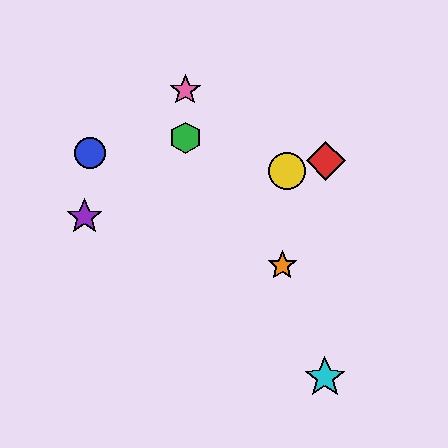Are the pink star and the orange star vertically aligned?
No, the pink star is at x≈185 and the orange star is at x≈282.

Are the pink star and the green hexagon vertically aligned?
Yes, both are at x≈185.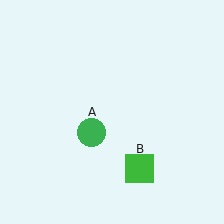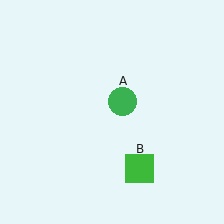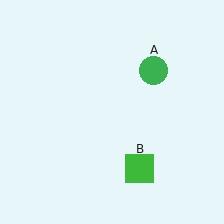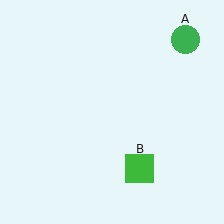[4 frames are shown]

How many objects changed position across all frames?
1 object changed position: green circle (object A).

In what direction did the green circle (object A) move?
The green circle (object A) moved up and to the right.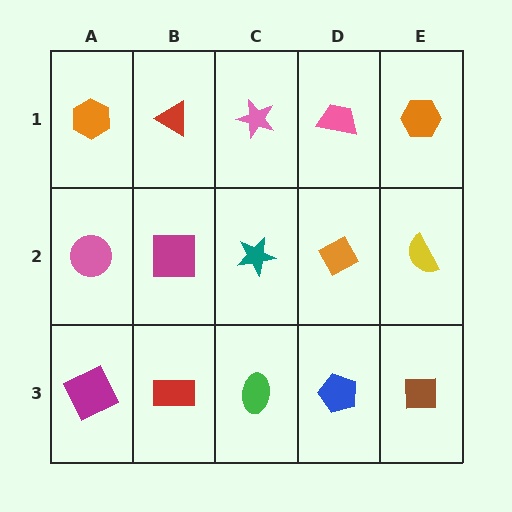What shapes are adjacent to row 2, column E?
An orange hexagon (row 1, column E), a brown square (row 3, column E), an orange diamond (row 2, column D).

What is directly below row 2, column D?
A blue pentagon.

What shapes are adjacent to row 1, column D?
An orange diamond (row 2, column D), a pink star (row 1, column C), an orange hexagon (row 1, column E).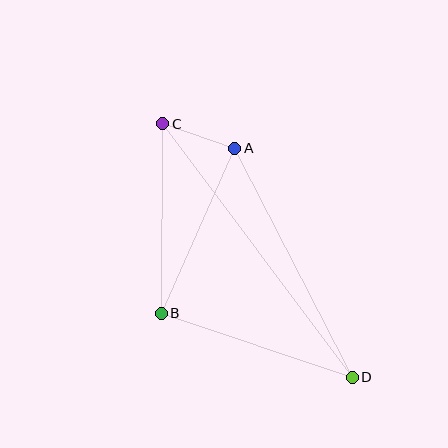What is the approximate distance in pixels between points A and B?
The distance between A and B is approximately 181 pixels.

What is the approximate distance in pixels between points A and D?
The distance between A and D is approximately 258 pixels.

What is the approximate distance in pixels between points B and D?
The distance between B and D is approximately 202 pixels.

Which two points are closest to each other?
Points A and C are closest to each other.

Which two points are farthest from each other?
Points C and D are farthest from each other.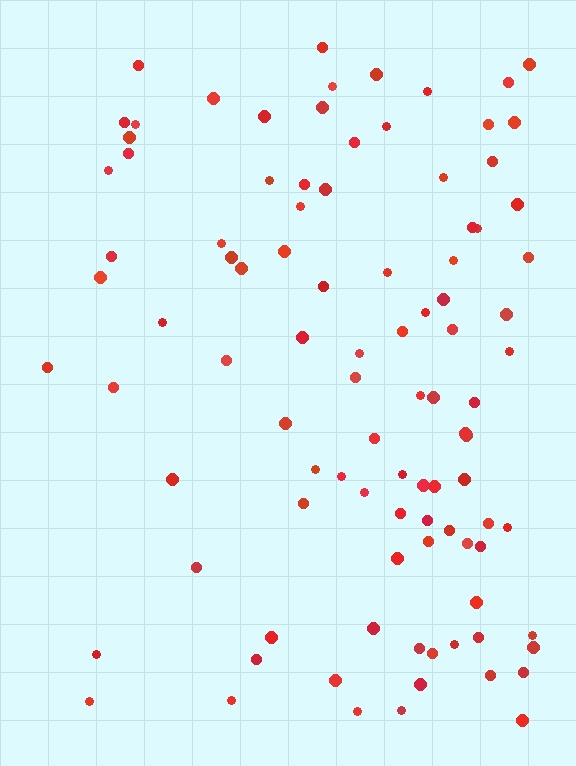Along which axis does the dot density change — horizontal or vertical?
Horizontal.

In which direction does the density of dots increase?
From left to right, with the right side densest.